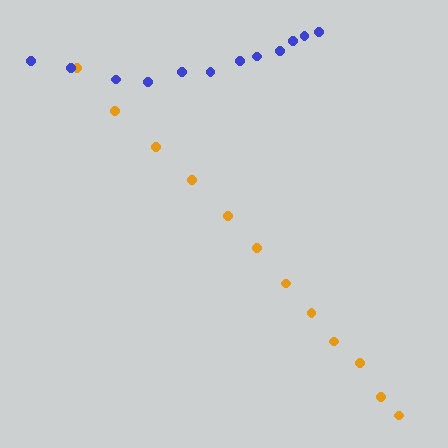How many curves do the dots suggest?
There are 2 distinct paths.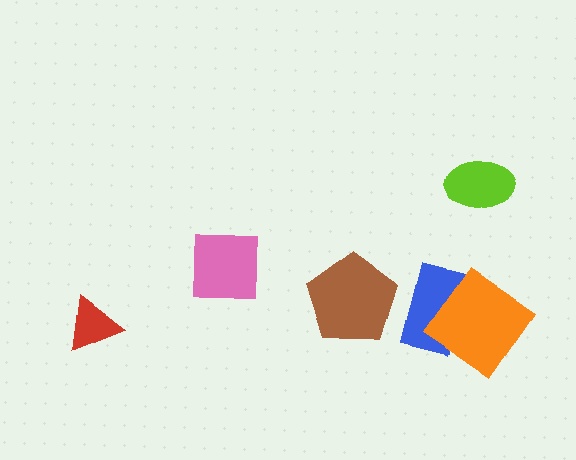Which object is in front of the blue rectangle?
The orange diamond is in front of the blue rectangle.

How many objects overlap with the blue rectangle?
1 object overlaps with the blue rectangle.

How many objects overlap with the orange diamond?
1 object overlaps with the orange diamond.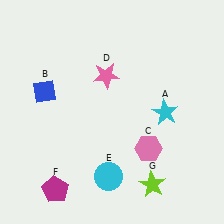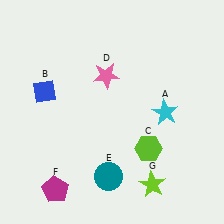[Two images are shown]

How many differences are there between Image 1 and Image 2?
There are 2 differences between the two images.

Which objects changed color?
C changed from pink to lime. E changed from cyan to teal.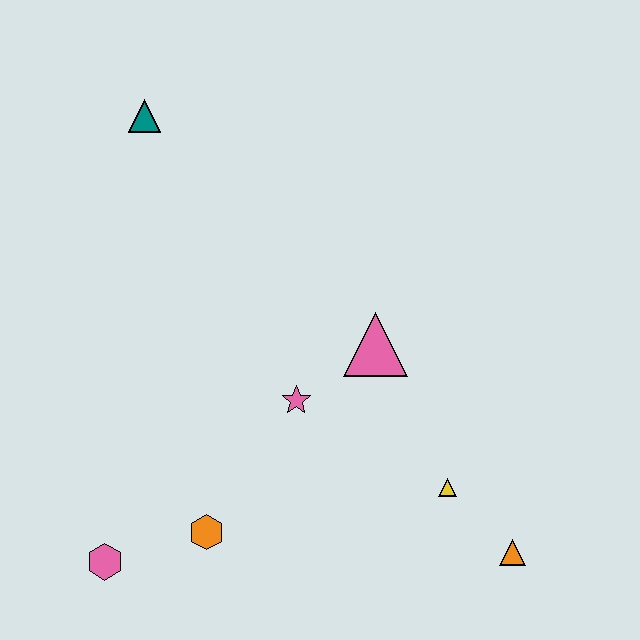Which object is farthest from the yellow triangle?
The teal triangle is farthest from the yellow triangle.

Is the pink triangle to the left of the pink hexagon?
No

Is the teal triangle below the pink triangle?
No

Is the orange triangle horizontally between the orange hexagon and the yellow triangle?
No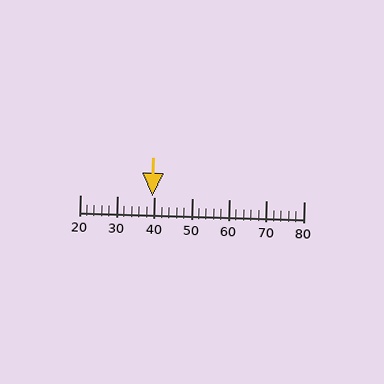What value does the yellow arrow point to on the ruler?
The yellow arrow points to approximately 39.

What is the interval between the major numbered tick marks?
The major tick marks are spaced 10 units apart.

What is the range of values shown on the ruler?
The ruler shows values from 20 to 80.